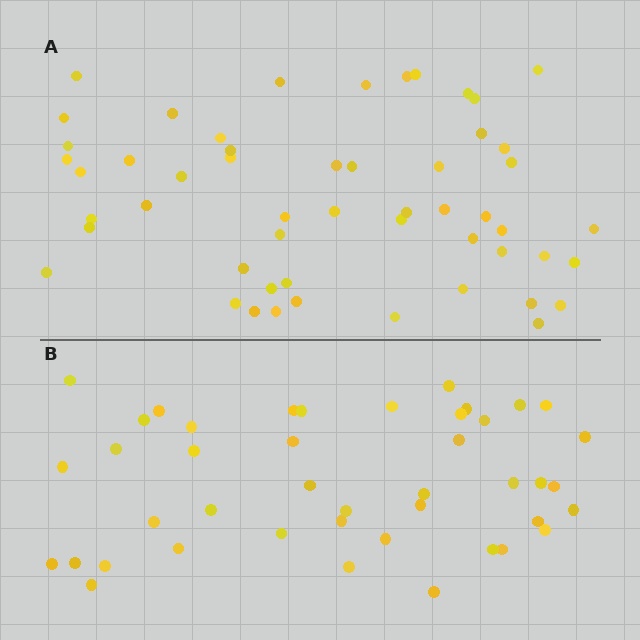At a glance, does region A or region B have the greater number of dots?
Region A (the top region) has more dots.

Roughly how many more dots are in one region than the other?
Region A has roughly 10 or so more dots than region B.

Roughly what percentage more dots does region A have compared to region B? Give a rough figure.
About 25% more.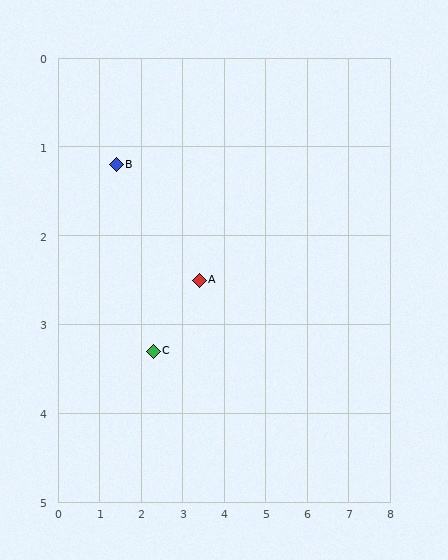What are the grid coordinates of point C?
Point C is at approximately (2.3, 3.3).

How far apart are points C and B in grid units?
Points C and B are about 2.3 grid units apart.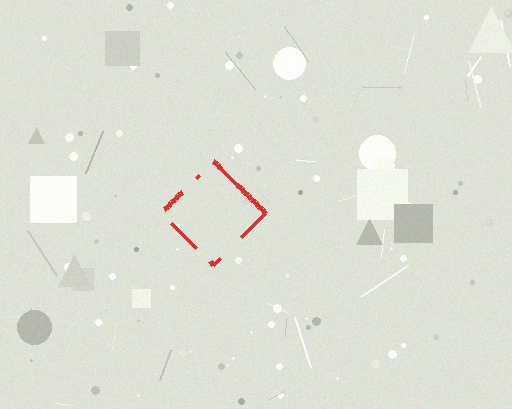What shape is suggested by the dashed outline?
The dashed outline suggests a diamond.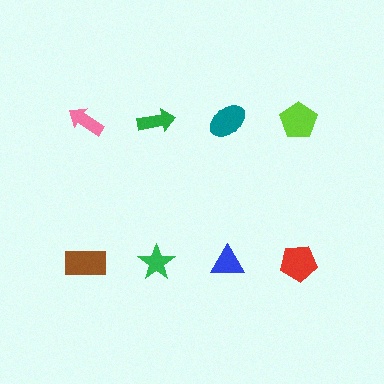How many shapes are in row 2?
4 shapes.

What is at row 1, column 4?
A lime pentagon.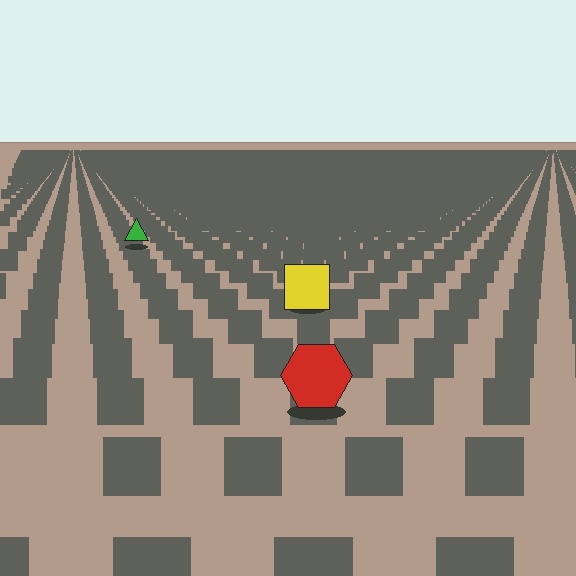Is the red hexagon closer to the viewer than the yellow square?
Yes. The red hexagon is closer — you can tell from the texture gradient: the ground texture is coarser near it.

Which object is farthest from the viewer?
The green triangle is farthest from the viewer. It appears smaller and the ground texture around it is denser.